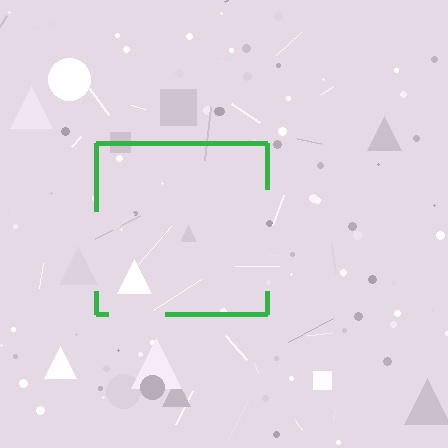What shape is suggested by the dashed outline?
The dashed outline suggests a square.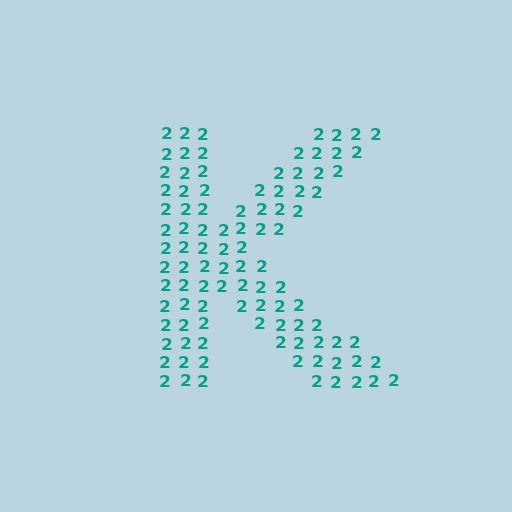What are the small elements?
The small elements are digit 2's.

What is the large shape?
The large shape is the letter K.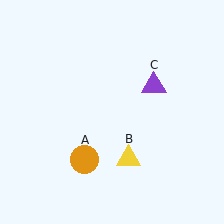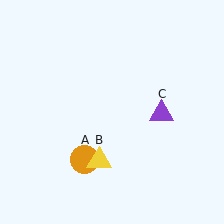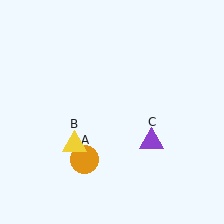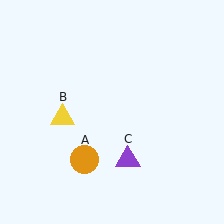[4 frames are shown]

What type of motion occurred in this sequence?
The yellow triangle (object B), purple triangle (object C) rotated clockwise around the center of the scene.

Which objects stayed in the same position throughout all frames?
Orange circle (object A) remained stationary.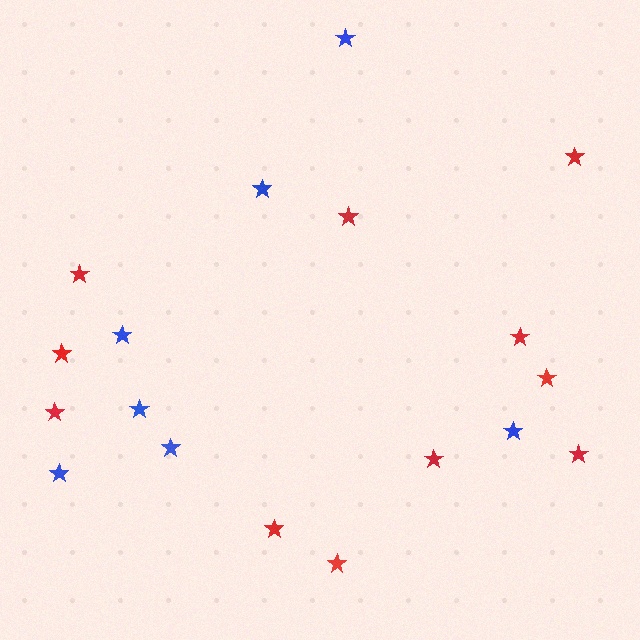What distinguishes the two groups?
There are 2 groups: one group of red stars (11) and one group of blue stars (7).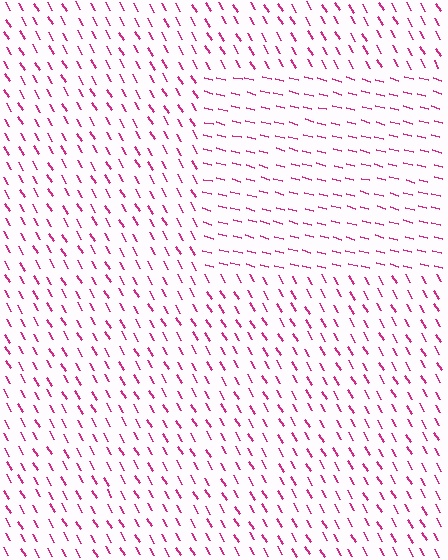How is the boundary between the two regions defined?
The boundary is defined purely by a change in line orientation (approximately 45 degrees difference). All lines are the same color and thickness.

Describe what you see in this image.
The image is filled with small magenta line segments. A rectangle region in the image has lines oriented differently from the surrounding lines, creating a visible texture boundary.